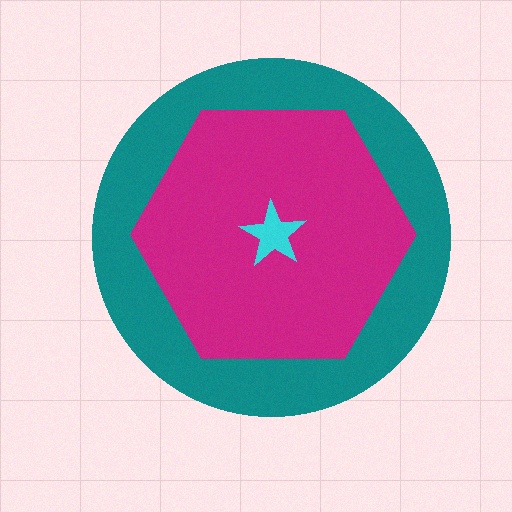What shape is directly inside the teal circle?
The magenta hexagon.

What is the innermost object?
The cyan star.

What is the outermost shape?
The teal circle.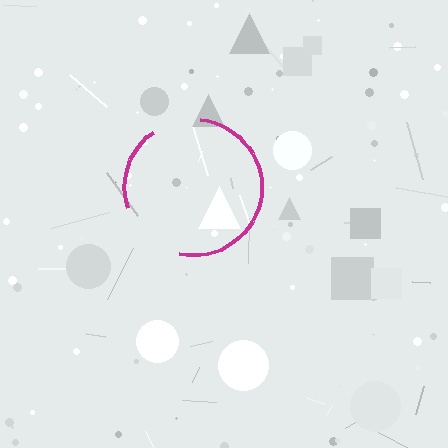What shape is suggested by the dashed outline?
The dashed outline suggests a circle.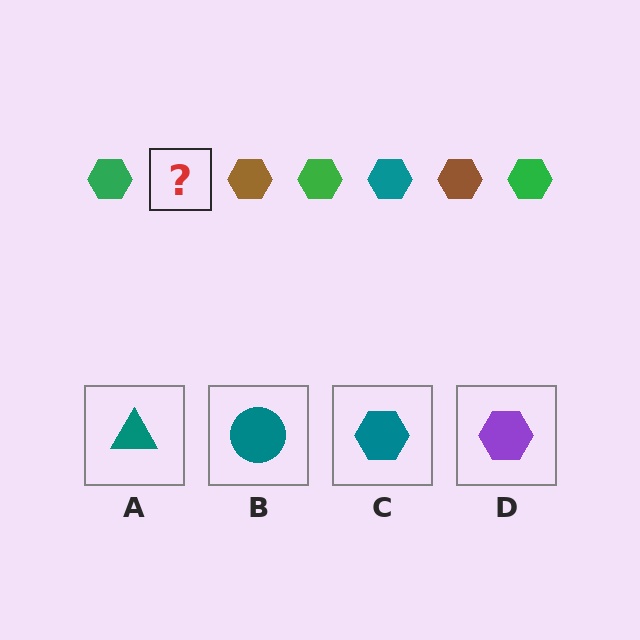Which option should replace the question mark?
Option C.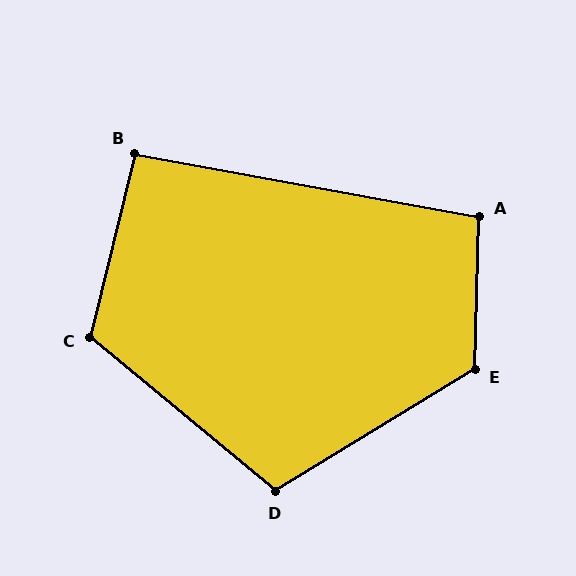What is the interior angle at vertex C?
Approximately 116 degrees (obtuse).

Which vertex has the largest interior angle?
E, at approximately 123 degrees.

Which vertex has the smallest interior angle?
B, at approximately 93 degrees.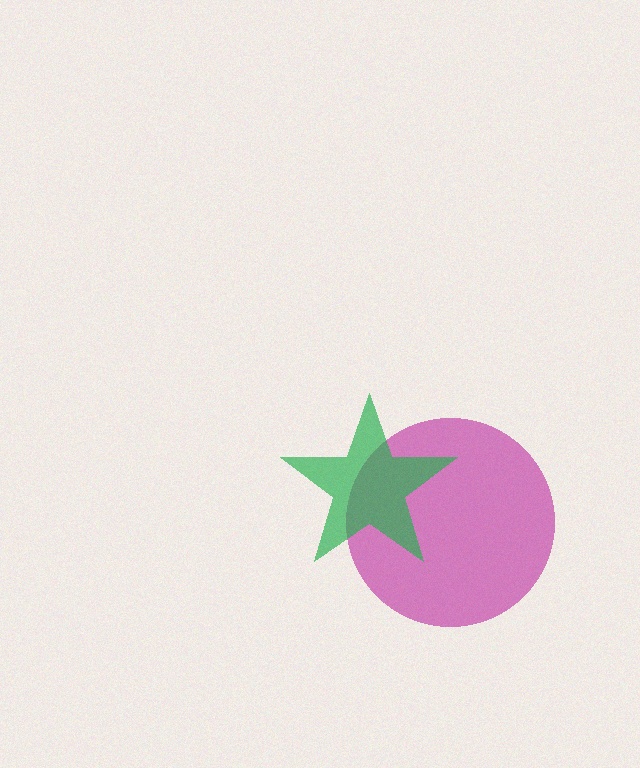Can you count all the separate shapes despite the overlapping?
Yes, there are 2 separate shapes.